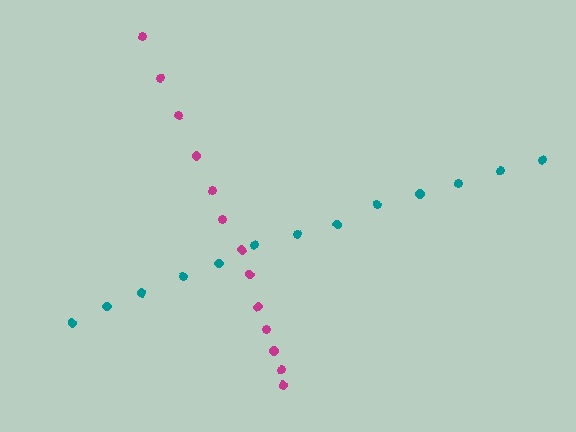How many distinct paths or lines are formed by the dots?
There are 2 distinct paths.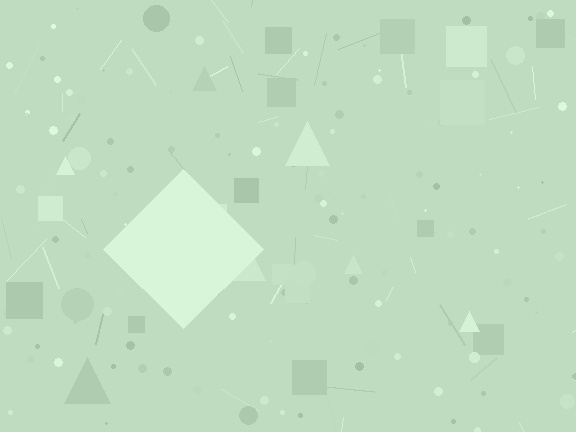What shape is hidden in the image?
A diamond is hidden in the image.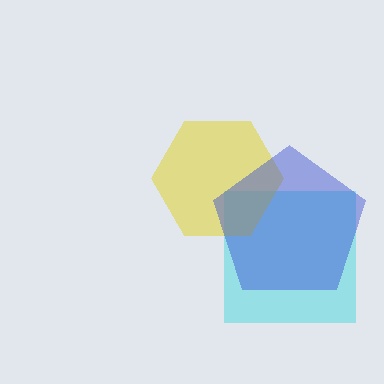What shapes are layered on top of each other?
The layered shapes are: a cyan square, a yellow hexagon, a blue pentagon.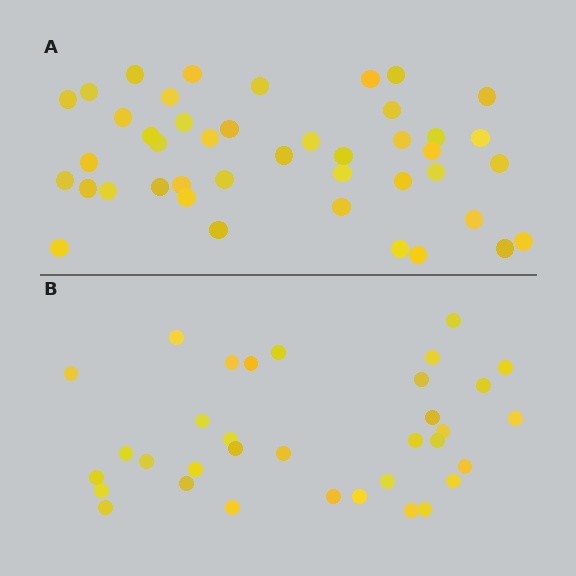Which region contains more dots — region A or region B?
Region A (the top region) has more dots.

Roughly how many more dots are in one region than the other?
Region A has roughly 8 or so more dots than region B.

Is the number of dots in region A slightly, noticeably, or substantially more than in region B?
Region A has noticeably more, but not dramatically so. The ratio is roughly 1.3 to 1.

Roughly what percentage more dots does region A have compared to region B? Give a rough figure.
About 25% more.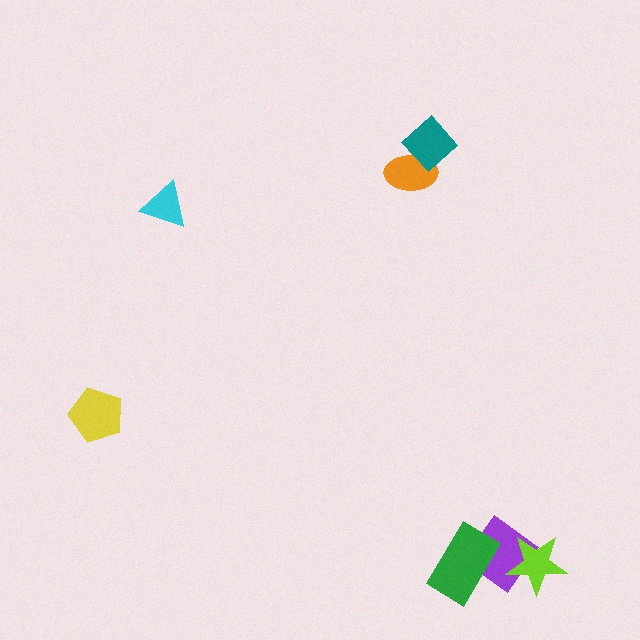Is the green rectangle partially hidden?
No, no other shape covers it.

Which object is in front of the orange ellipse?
The teal diamond is in front of the orange ellipse.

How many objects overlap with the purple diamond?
2 objects overlap with the purple diamond.